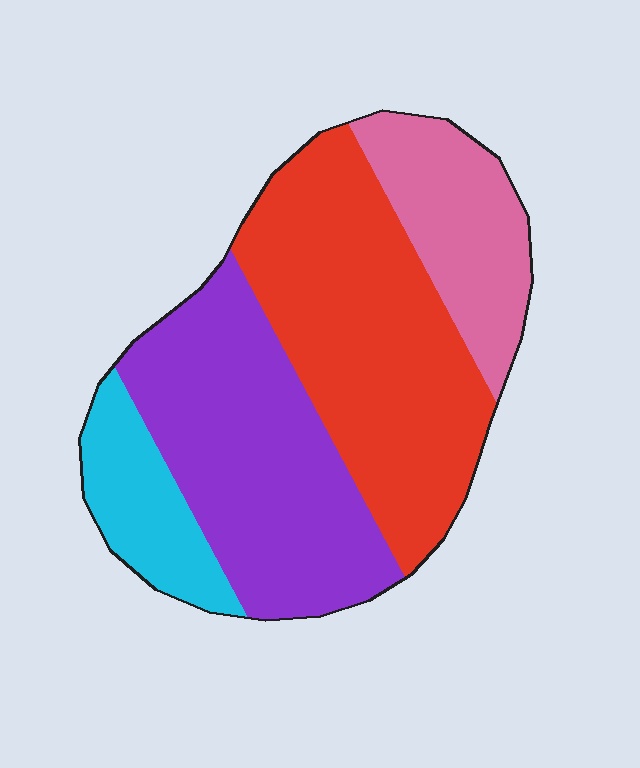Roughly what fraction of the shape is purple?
Purple covers roughly 35% of the shape.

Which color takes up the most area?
Red, at roughly 40%.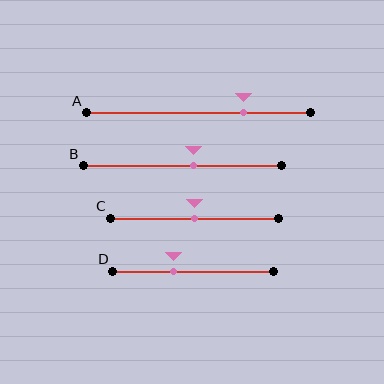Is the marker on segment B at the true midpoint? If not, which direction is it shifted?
No, the marker on segment B is shifted to the right by about 6% of the segment length.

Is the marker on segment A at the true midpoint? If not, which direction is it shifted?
No, the marker on segment A is shifted to the right by about 20% of the segment length.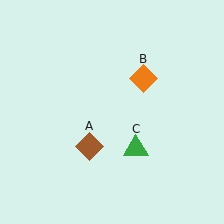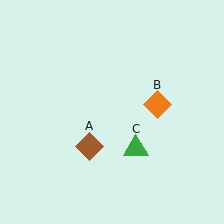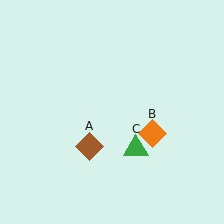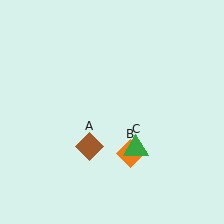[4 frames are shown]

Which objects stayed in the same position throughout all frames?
Brown diamond (object A) and green triangle (object C) remained stationary.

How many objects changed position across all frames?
1 object changed position: orange diamond (object B).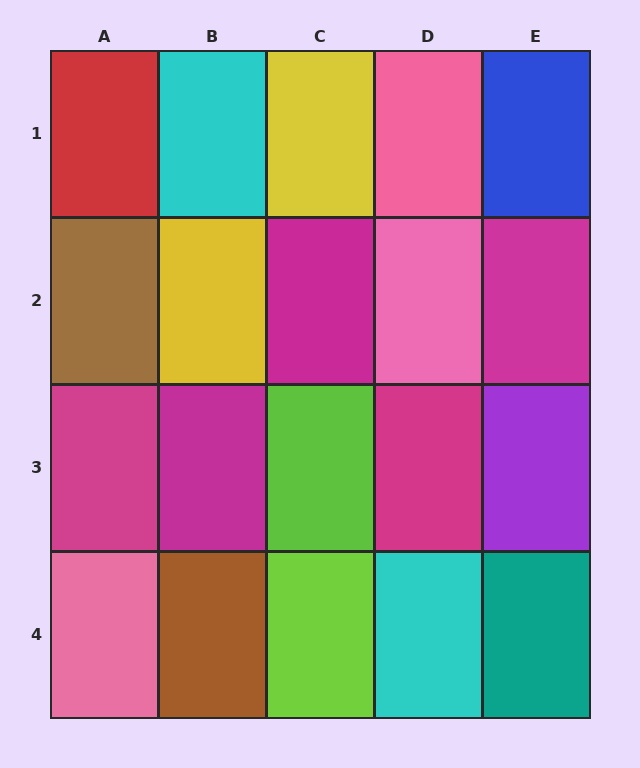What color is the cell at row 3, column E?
Purple.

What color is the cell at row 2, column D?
Pink.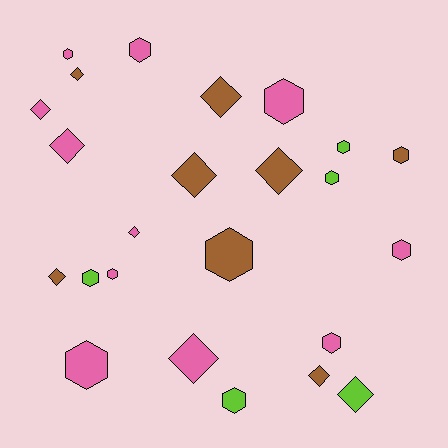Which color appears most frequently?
Pink, with 11 objects.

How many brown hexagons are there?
There are 2 brown hexagons.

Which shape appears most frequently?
Hexagon, with 13 objects.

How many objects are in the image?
There are 24 objects.